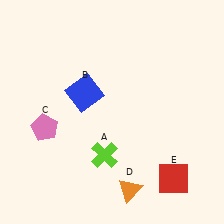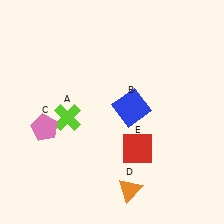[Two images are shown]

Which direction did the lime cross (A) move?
The lime cross (A) moved up.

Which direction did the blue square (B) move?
The blue square (B) moved right.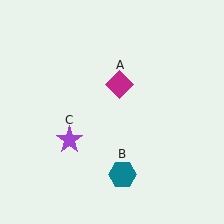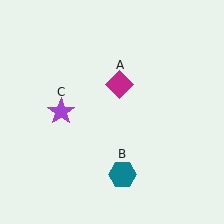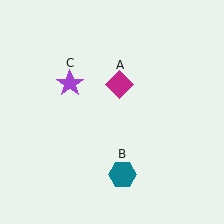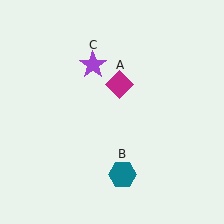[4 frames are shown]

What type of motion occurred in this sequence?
The purple star (object C) rotated clockwise around the center of the scene.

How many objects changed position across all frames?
1 object changed position: purple star (object C).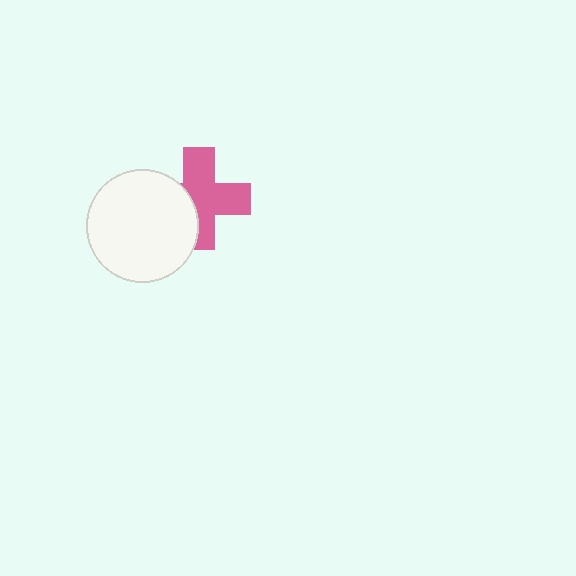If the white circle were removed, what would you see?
You would see the complete pink cross.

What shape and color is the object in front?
The object in front is a white circle.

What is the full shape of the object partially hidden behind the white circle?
The partially hidden object is a pink cross.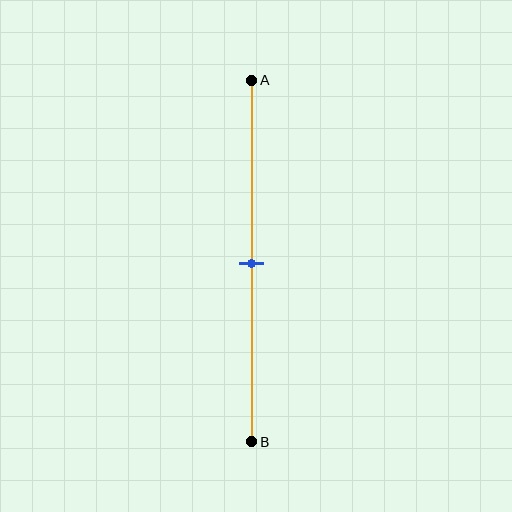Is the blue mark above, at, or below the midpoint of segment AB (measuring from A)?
The blue mark is approximately at the midpoint of segment AB.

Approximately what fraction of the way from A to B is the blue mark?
The blue mark is approximately 50% of the way from A to B.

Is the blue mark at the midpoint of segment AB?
Yes, the mark is approximately at the midpoint.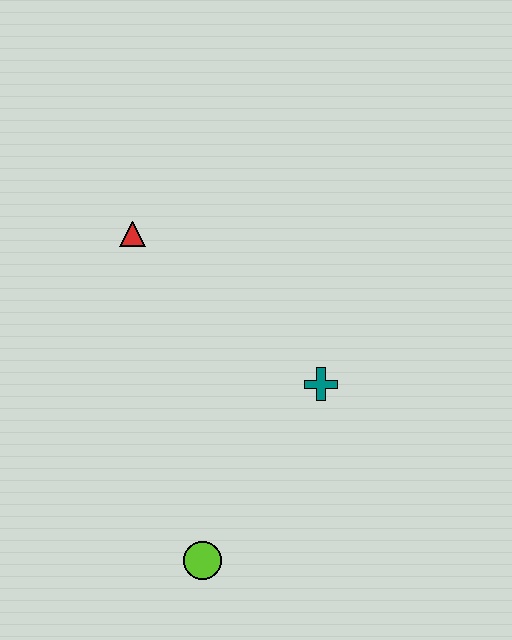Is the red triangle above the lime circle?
Yes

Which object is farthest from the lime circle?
The red triangle is farthest from the lime circle.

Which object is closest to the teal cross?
The lime circle is closest to the teal cross.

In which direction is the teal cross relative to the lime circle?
The teal cross is above the lime circle.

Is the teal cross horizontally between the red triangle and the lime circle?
No